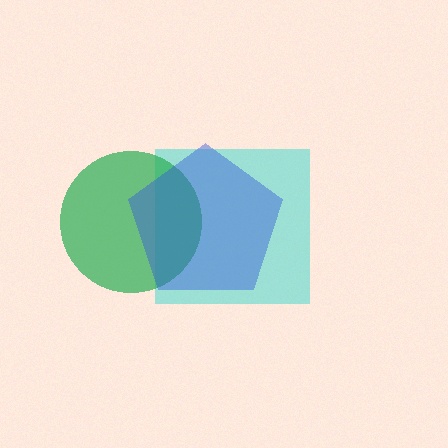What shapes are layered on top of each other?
The layered shapes are: a cyan square, a green circle, a blue pentagon.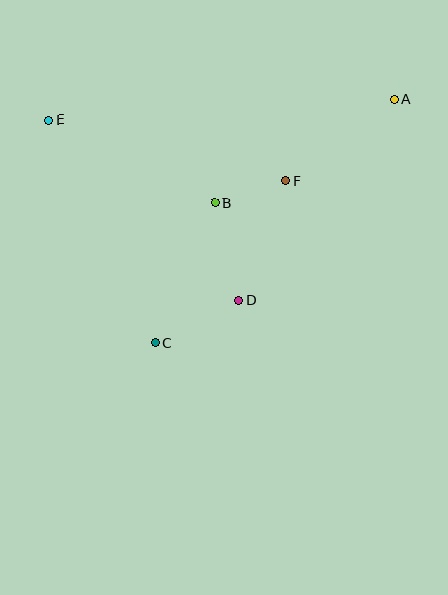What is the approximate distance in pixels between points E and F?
The distance between E and F is approximately 245 pixels.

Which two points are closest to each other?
Points B and F are closest to each other.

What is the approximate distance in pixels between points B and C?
The distance between B and C is approximately 152 pixels.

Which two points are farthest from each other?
Points A and E are farthest from each other.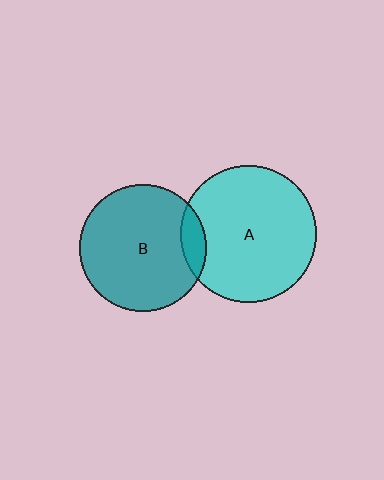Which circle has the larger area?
Circle A (cyan).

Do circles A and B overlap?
Yes.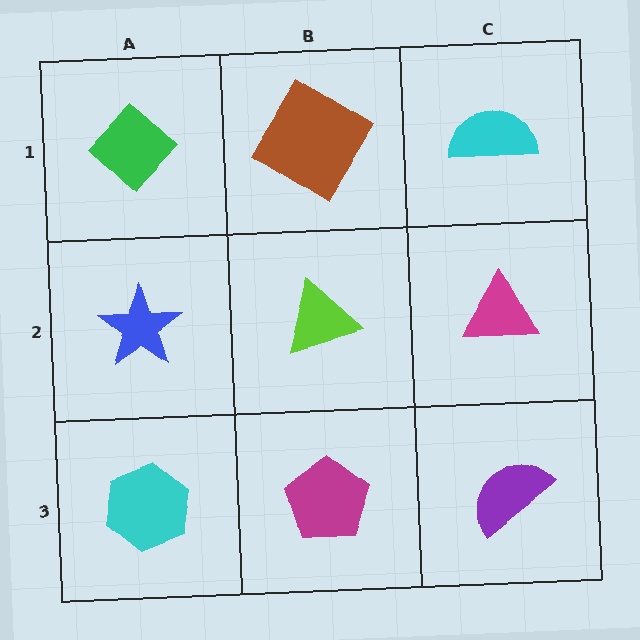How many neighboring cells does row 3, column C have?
2.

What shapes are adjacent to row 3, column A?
A blue star (row 2, column A), a magenta pentagon (row 3, column B).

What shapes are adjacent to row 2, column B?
A brown diamond (row 1, column B), a magenta pentagon (row 3, column B), a blue star (row 2, column A), a magenta triangle (row 2, column C).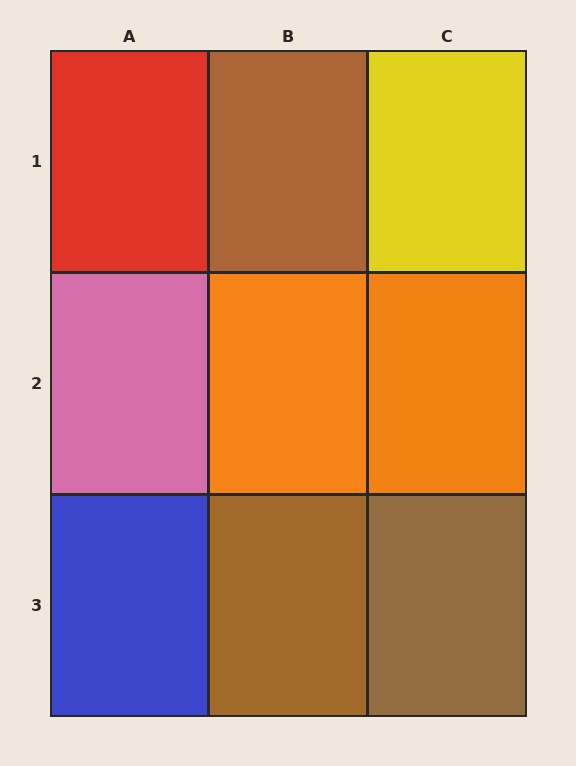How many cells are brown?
3 cells are brown.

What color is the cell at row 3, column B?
Brown.